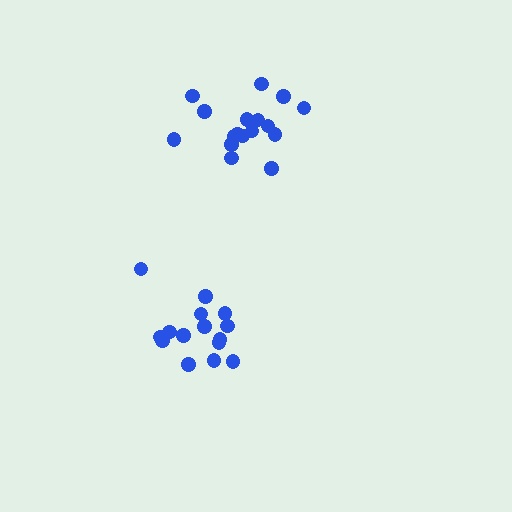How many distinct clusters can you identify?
There are 2 distinct clusters.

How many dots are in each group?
Group 1: 17 dots, Group 2: 15 dots (32 total).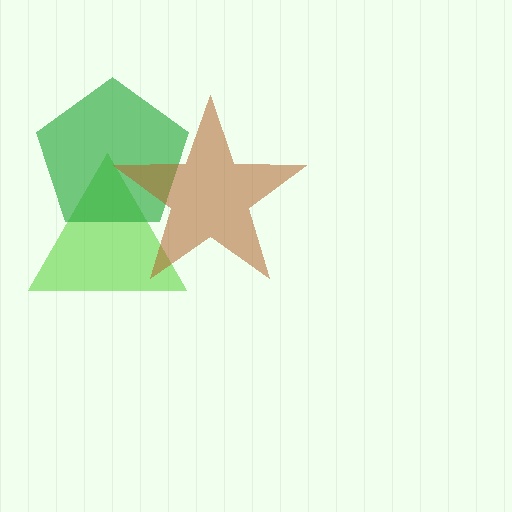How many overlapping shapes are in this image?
There are 3 overlapping shapes in the image.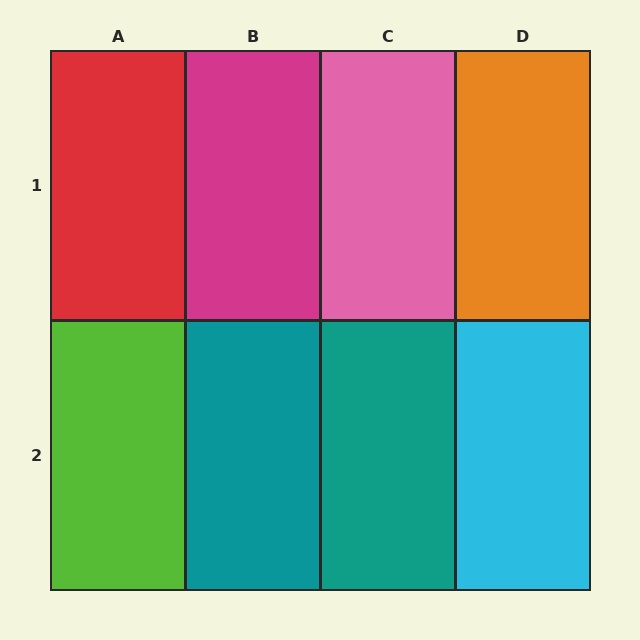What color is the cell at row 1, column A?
Red.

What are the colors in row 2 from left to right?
Lime, teal, teal, cyan.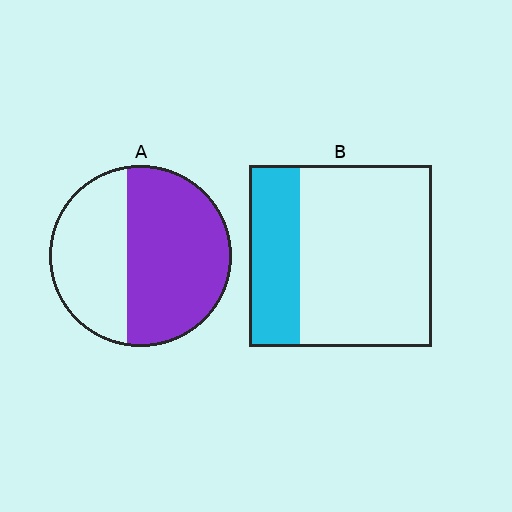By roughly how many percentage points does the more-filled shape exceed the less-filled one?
By roughly 30 percentage points (A over B).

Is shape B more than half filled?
No.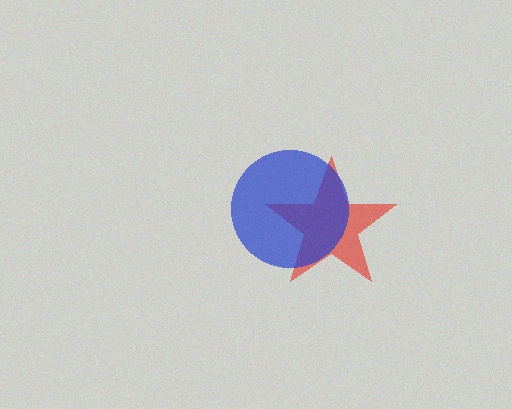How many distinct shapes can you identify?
There are 2 distinct shapes: a red star, a blue circle.